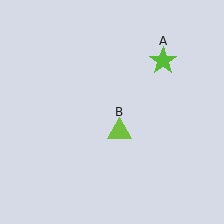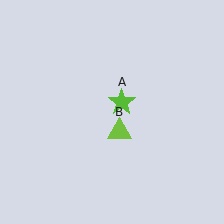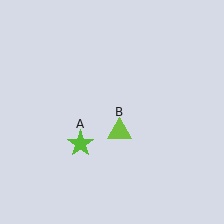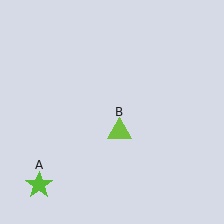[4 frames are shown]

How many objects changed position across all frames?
1 object changed position: lime star (object A).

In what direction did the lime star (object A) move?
The lime star (object A) moved down and to the left.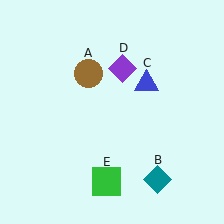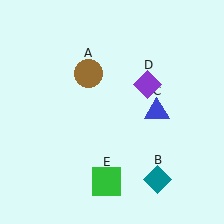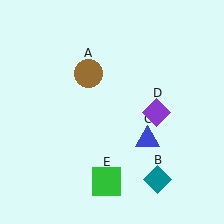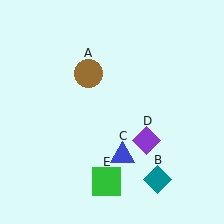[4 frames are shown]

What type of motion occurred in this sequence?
The blue triangle (object C), purple diamond (object D) rotated clockwise around the center of the scene.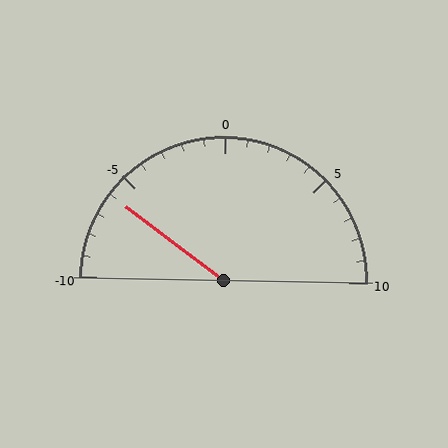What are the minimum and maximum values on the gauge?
The gauge ranges from -10 to 10.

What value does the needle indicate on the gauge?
The needle indicates approximately -6.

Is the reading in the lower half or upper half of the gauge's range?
The reading is in the lower half of the range (-10 to 10).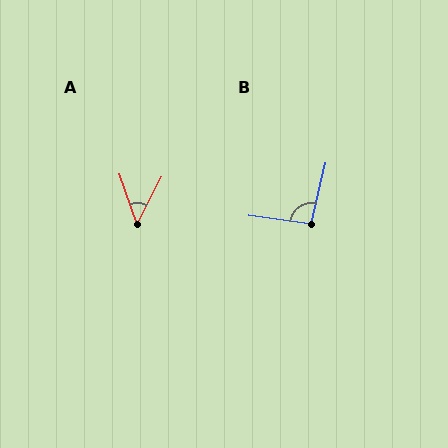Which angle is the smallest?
A, at approximately 46 degrees.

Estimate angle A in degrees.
Approximately 46 degrees.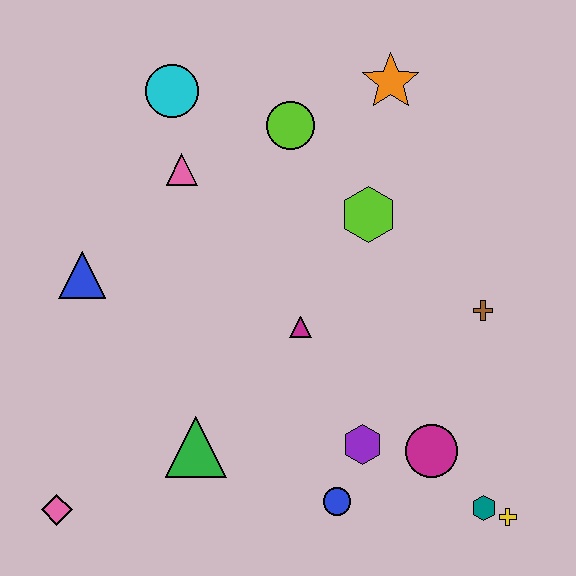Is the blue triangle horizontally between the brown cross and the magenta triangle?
No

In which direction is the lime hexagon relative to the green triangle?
The lime hexagon is above the green triangle.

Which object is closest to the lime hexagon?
The lime circle is closest to the lime hexagon.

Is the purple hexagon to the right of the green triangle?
Yes